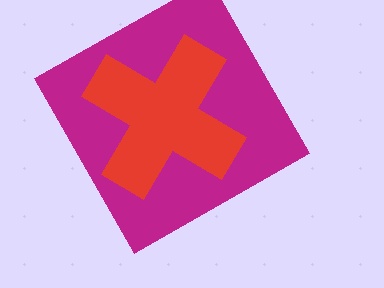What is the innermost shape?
The red cross.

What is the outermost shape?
The magenta square.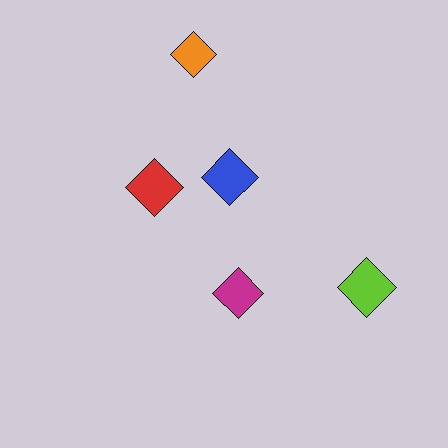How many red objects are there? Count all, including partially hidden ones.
There is 1 red object.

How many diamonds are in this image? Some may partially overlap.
There are 5 diamonds.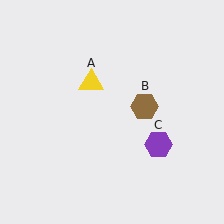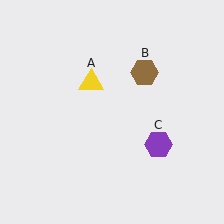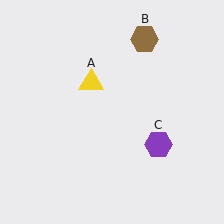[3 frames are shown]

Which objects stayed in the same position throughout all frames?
Yellow triangle (object A) and purple hexagon (object C) remained stationary.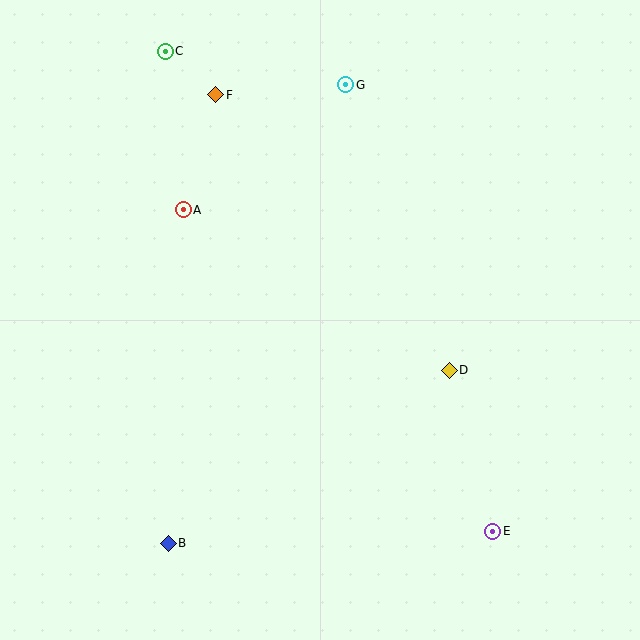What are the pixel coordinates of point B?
Point B is at (168, 543).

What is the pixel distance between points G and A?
The distance between G and A is 205 pixels.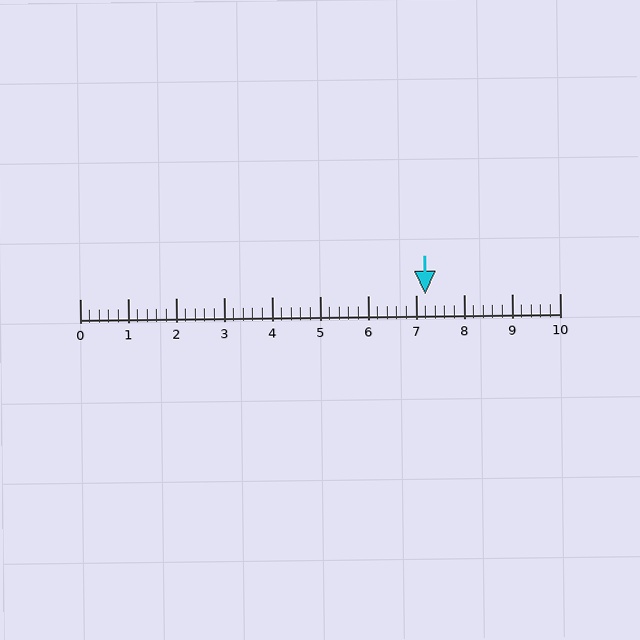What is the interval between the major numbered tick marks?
The major tick marks are spaced 1 units apart.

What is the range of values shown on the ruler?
The ruler shows values from 0 to 10.